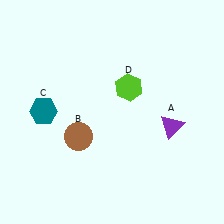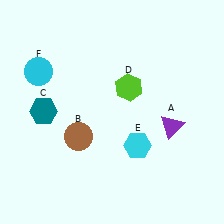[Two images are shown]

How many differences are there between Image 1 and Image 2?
There are 2 differences between the two images.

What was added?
A cyan hexagon (E), a cyan circle (F) were added in Image 2.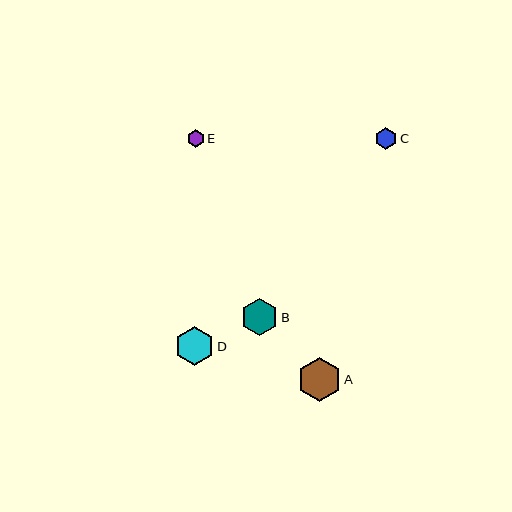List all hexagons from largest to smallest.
From largest to smallest: A, D, B, C, E.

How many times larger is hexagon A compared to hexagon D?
Hexagon A is approximately 1.1 times the size of hexagon D.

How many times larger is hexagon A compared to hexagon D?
Hexagon A is approximately 1.1 times the size of hexagon D.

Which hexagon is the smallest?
Hexagon E is the smallest with a size of approximately 17 pixels.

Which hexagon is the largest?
Hexagon A is the largest with a size of approximately 44 pixels.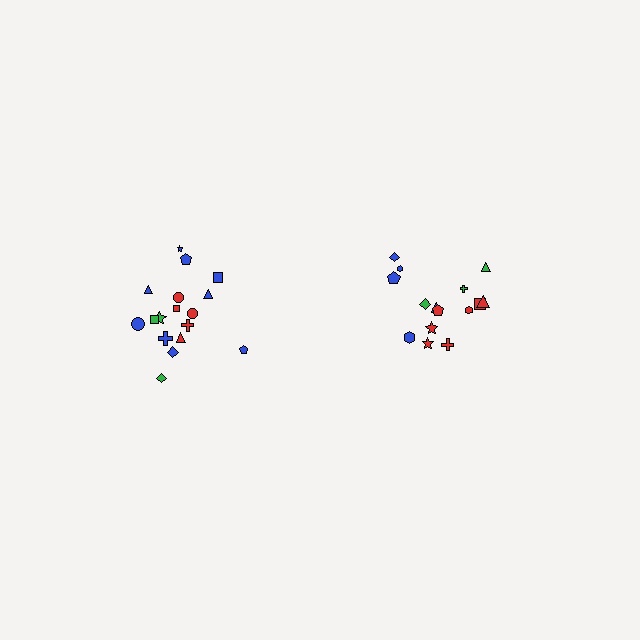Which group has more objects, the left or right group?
The left group.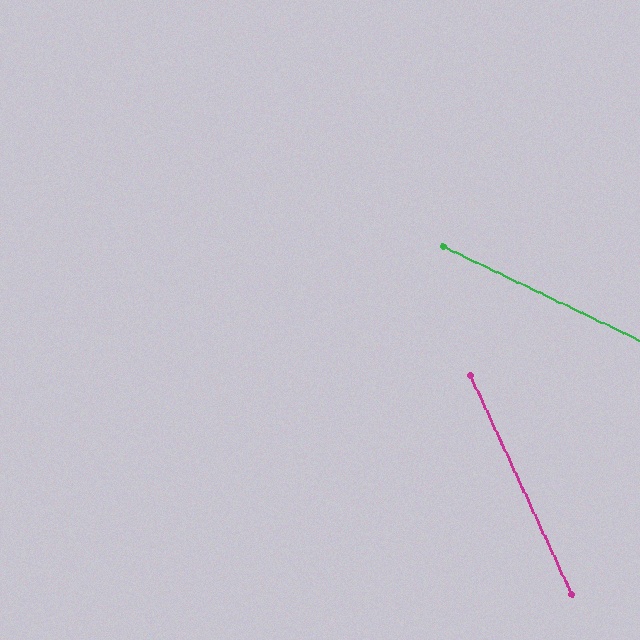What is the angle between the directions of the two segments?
Approximately 40 degrees.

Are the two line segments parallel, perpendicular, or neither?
Neither parallel nor perpendicular — they differ by about 40°.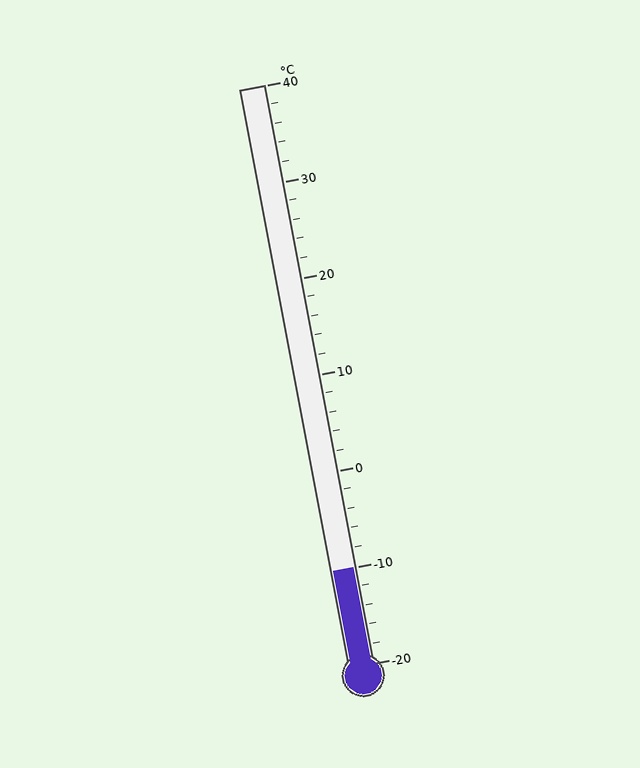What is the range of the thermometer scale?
The thermometer scale ranges from -20°C to 40°C.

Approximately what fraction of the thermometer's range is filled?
The thermometer is filled to approximately 15% of its range.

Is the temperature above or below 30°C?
The temperature is below 30°C.